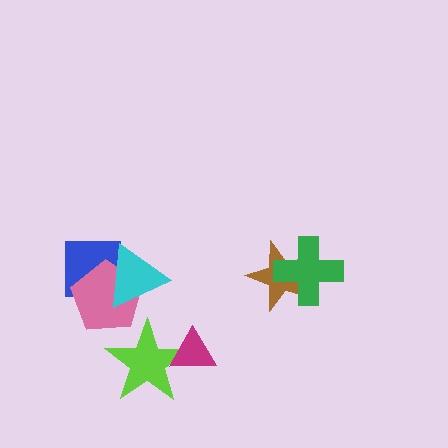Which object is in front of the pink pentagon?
The cyan triangle is in front of the pink pentagon.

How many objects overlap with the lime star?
1 object overlaps with the lime star.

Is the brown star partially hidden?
Yes, it is partially covered by another shape.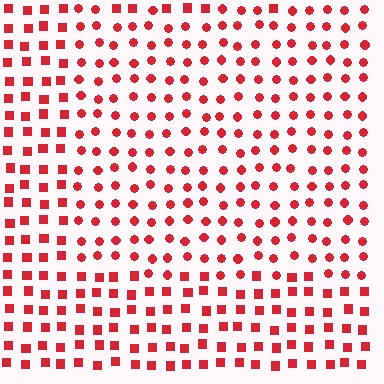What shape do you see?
I see a rectangle.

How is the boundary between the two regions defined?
The boundary is defined by a change in element shape: circles inside vs. squares outside. All elements share the same color and spacing.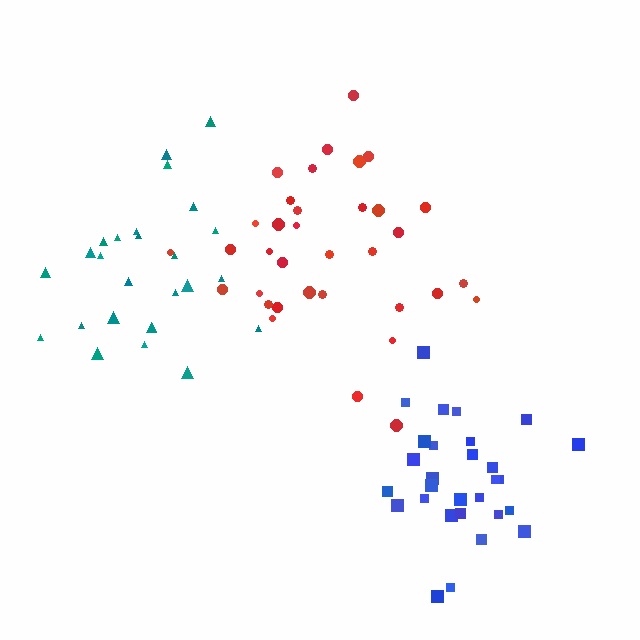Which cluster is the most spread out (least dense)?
Red.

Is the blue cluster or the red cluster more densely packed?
Blue.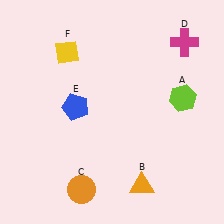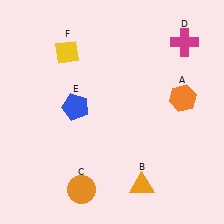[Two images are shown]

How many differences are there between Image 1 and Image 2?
There is 1 difference between the two images.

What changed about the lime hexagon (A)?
In Image 1, A is lime. In Image 2, it changed to orange.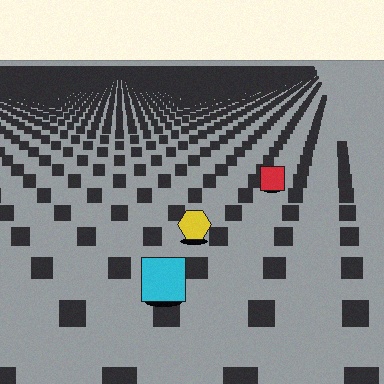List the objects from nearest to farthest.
From nearest to farthest: the cyan square, the yellow hexagon, the red square.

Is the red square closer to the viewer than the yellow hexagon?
No. The yellow hexagon is closer — you can tell from the texture gradient: the ground texture is coarser near it.